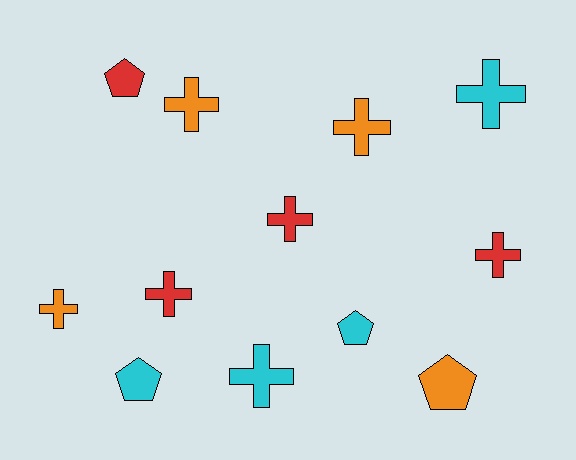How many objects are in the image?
There are 12 objects.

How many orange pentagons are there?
There is 1 orange pentagon.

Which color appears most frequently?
Cyan, with 4 objects.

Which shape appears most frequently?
Cross, with 8 objects.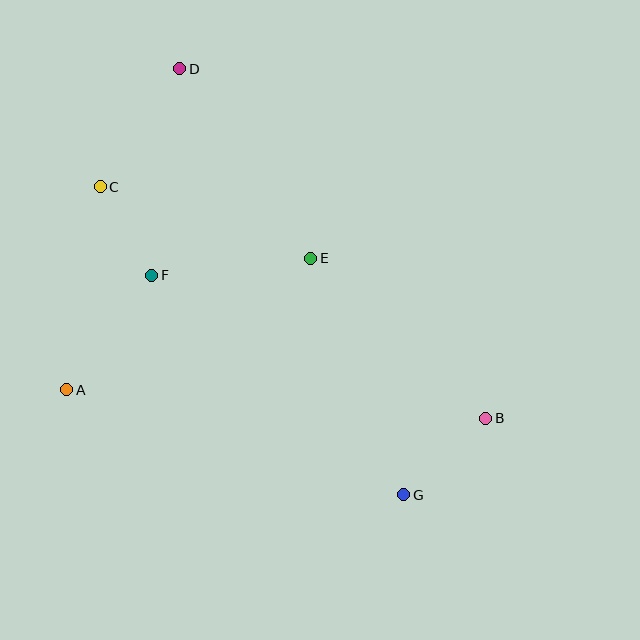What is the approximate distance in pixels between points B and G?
The distance between B and G is approximately 113 pixels.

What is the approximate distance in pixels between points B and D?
The distance between B and D is approximately 465 pixels.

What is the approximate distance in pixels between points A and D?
The distance between A and D is approximately 340 pixels.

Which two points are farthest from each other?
Points D and G are farthest from each other.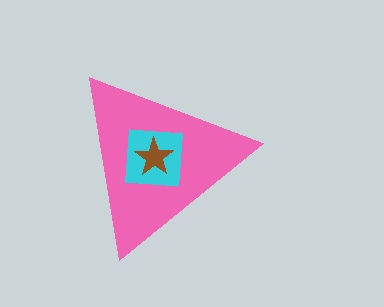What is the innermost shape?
The brown star.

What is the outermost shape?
The pink triangle.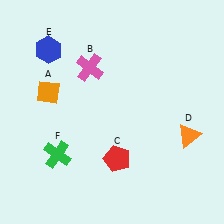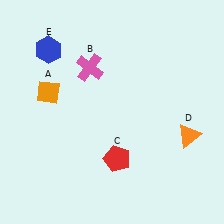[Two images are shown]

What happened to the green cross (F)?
The green cross (F) was removed in Image 2. It was in the bottom-left area of Image 1.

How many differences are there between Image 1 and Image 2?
There is 1 difference between the two images.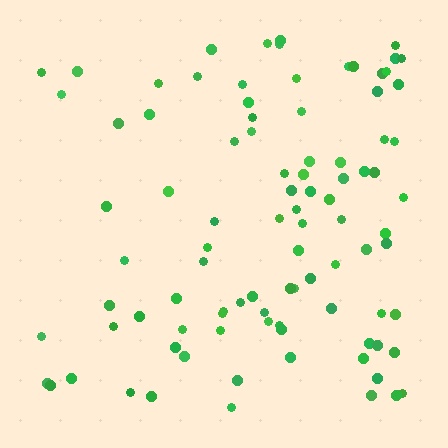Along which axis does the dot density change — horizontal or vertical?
Horizontal.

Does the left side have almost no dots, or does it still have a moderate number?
Still a moderate number, just noticeably fewer than the right.